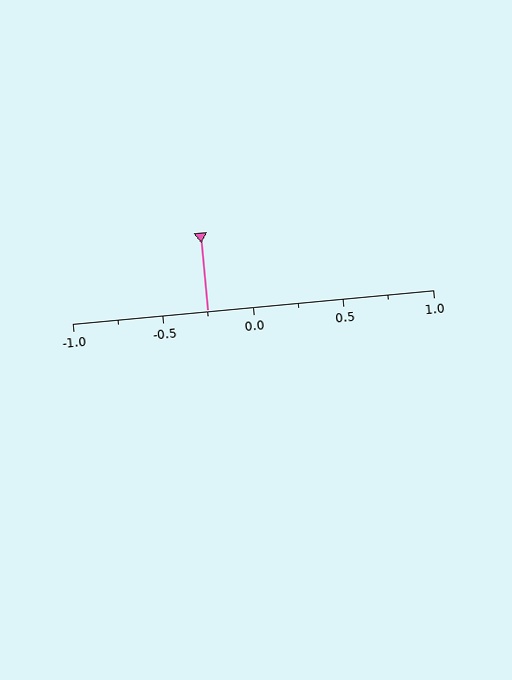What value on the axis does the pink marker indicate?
The marker indicates approximately -0.25.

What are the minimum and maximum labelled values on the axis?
The axis runs from -1.0 to 1.0.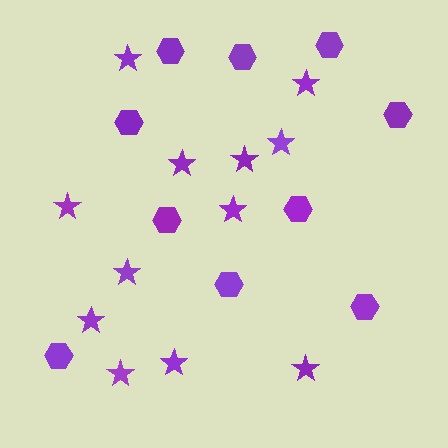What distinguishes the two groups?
There are 2 groups: one group of hexagons (10) and one group of stars (12).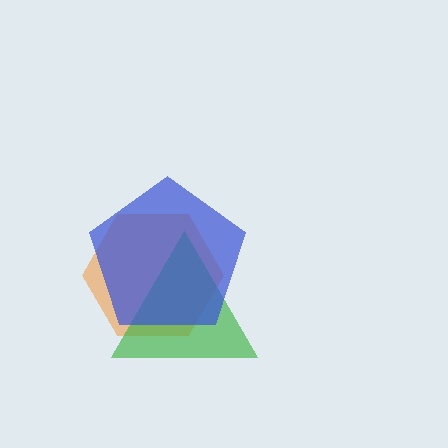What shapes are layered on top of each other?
The layered shapes are: an orange hexagon, a green triangle, a blue pentagon.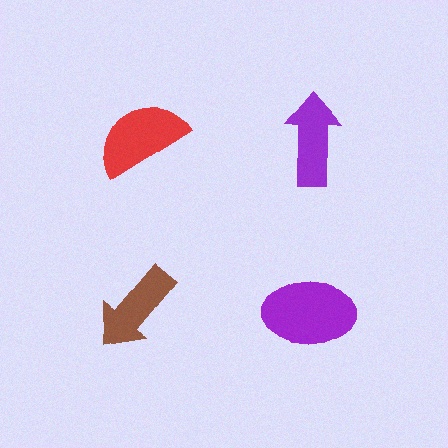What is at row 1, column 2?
A purple arrow.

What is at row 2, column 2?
A purple ellipse.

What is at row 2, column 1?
A brown arrow.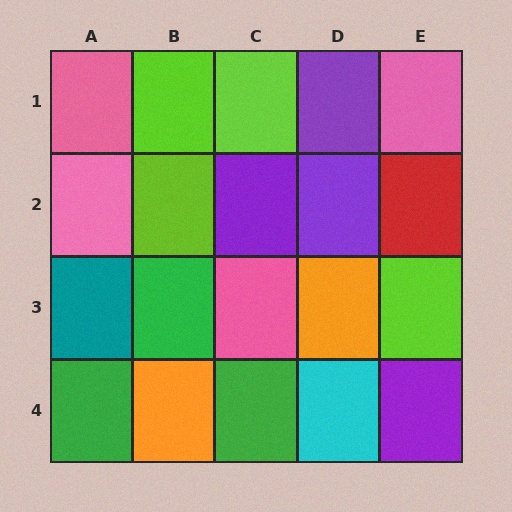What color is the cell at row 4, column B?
Orange.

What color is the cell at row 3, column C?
Pink.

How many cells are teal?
1 cell is teal.